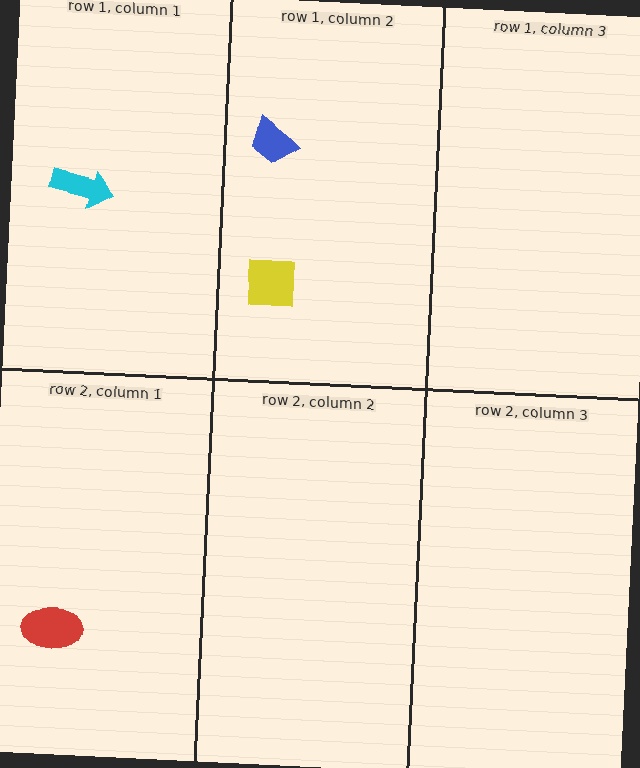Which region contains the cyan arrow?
The row 1, column 1 region.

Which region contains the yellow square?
The row 1, column 2 region.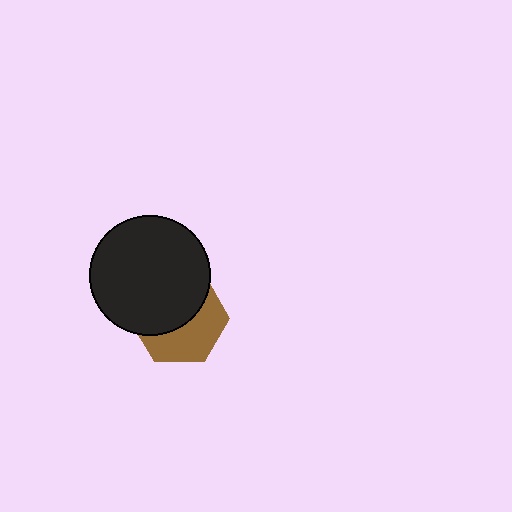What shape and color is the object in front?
The object in front is a black circle.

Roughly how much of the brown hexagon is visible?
About half of it is visible (roughly 45%).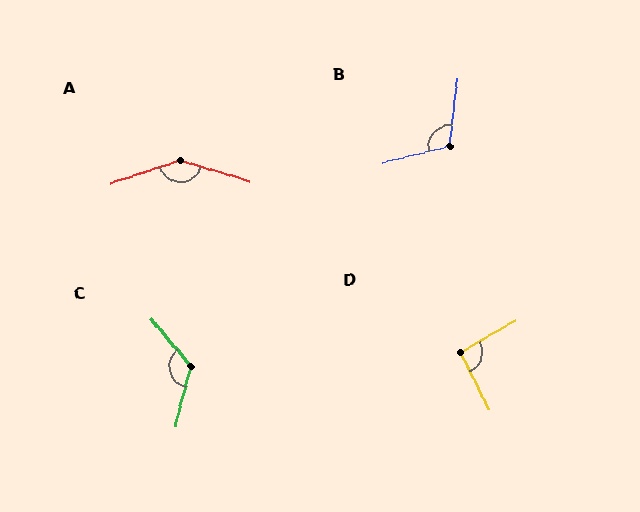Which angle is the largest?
A, at approximately 145 degrees.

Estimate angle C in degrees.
Approximately 126 degrees.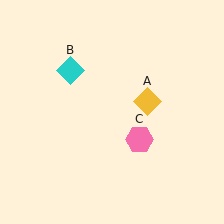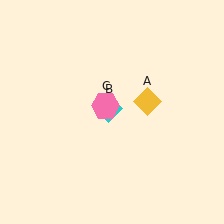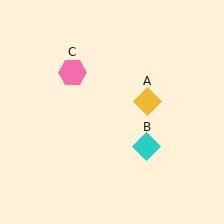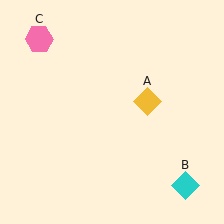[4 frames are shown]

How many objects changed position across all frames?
2 objects changed position: cyan diamond (object B), pink hexagon (object C).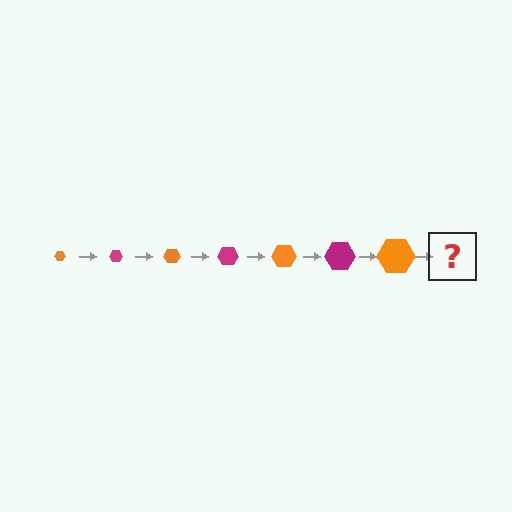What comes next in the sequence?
The next element should be a magenta hexagon, larger than the previous one.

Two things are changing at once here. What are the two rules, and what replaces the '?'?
The two rules are that the hexagon grows larger each step and the color cycles through orange and magenta. The '?' should be a magenta hexagon, larger than the previous one.